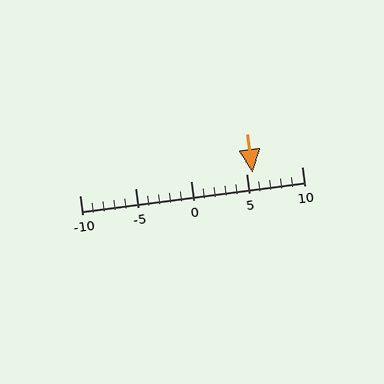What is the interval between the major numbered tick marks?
The major tick marks are spaced 5 units apart.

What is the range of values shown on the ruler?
The ruler shows values from -10 to 10.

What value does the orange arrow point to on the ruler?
The orange arrow points to approximately 6.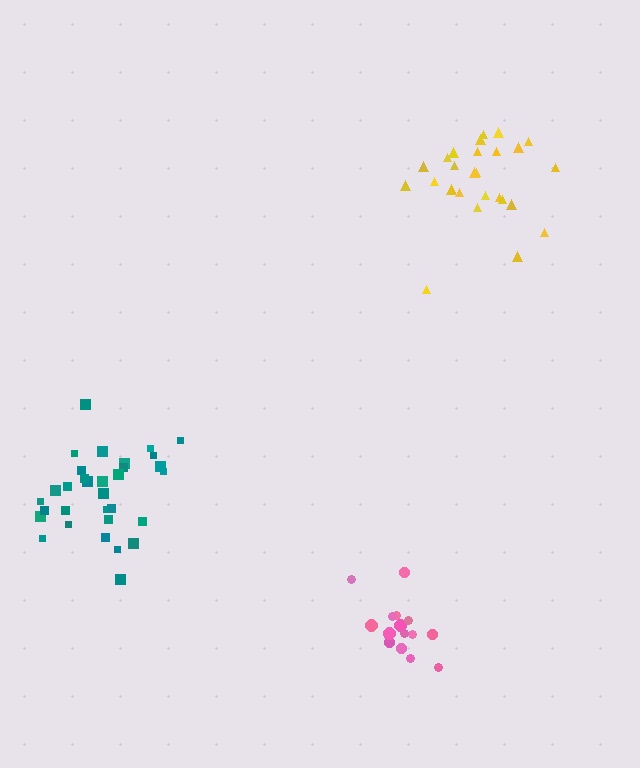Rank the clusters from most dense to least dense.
pink, teal, yellow.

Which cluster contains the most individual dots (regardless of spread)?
Teal (32).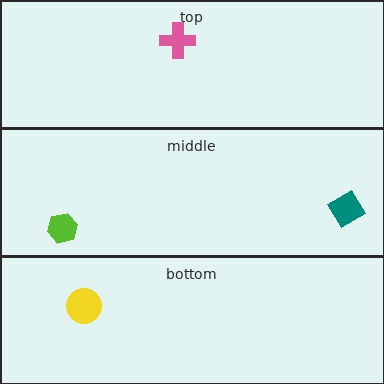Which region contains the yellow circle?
The bottom region.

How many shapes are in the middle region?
2.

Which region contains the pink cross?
The top region.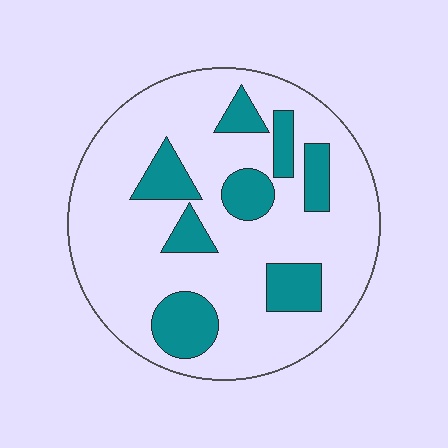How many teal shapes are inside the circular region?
8.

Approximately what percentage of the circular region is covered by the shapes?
Approximately 20%.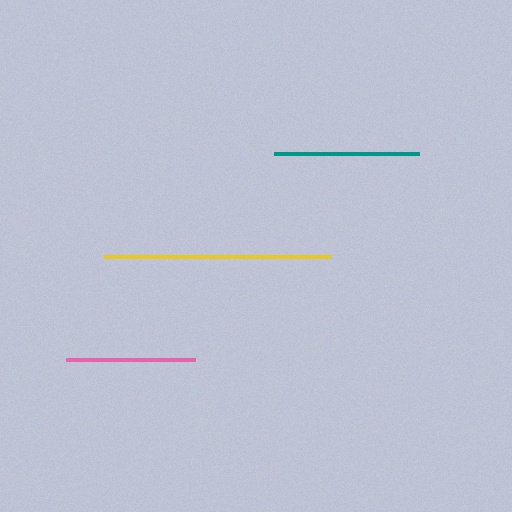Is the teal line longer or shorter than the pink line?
The teal line is longer than the pink line.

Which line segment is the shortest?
The pink line is the shortest at approximately 129 pixels.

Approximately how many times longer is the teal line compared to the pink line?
The teal line is approximately 1.1 times the length of the pink line.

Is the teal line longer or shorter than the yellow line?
The yellow line is longer than the teal line.